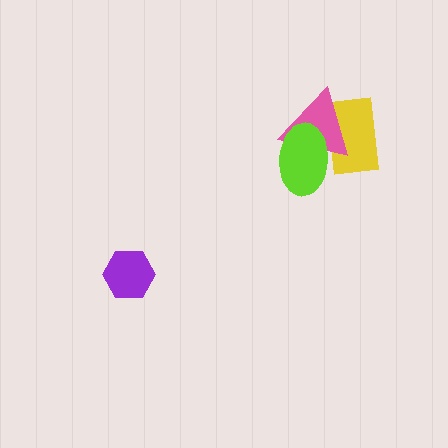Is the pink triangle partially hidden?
Yes, it is partially covered by another shape.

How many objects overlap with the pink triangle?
2 objects overlap with the pink triangle.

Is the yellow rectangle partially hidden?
Yes, it is partially covered by another shape.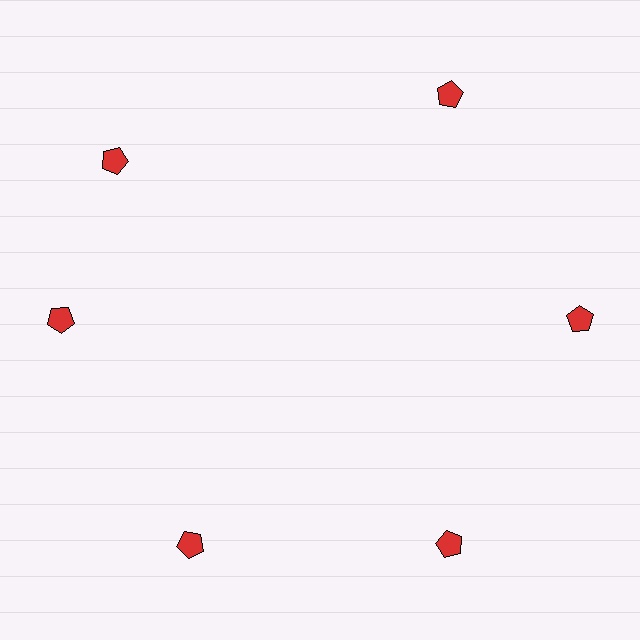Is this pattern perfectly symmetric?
No. The 6 red pentagons are arranged in a ring, but one element near the 11 o'clock position is rotated out of alignment along the ring, breaking the 6-fold rotational symmetry.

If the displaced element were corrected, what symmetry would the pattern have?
It would have 6-fold rotational symmetry — the pattern would map onto itself every 60 degrees.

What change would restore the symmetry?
The symmetry would be restored by rotating it back into even spacing with its neighbors so that all 6 pentagons sit at equal angles and equal distance from the center.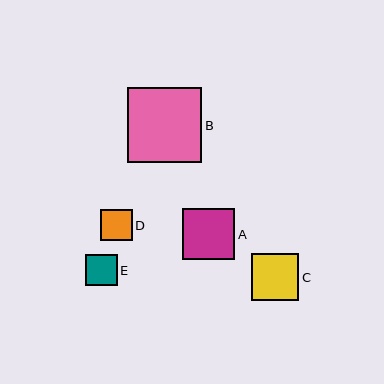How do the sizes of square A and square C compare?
Square A and square C are approximately the same size.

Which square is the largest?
Square B is the largest with a size of approximately 75 pixels.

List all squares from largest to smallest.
From largest to smallest: B, A, C, D, E.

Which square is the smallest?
Square E is the smallest with a size of approximately 31 pixels.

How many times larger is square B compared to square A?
Square B is approximately 1.4 times the size of square A.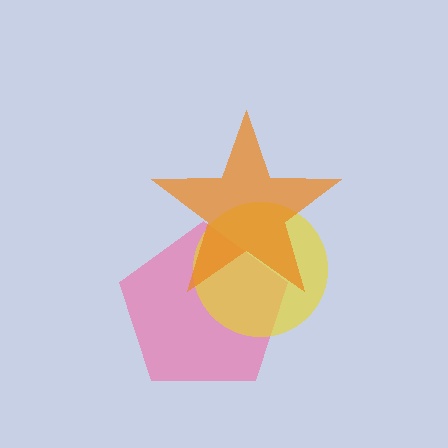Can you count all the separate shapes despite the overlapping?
Yes, there are 3 separate shapes.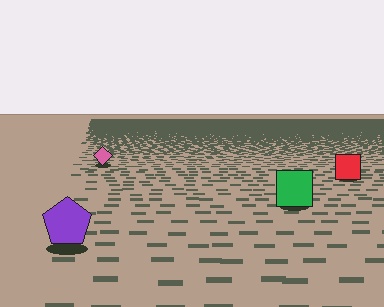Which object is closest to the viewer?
The purple pentagon is closest. The texture marks near it are larger and more spread out.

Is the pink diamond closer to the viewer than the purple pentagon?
No. The purple pentagon is closer — you can tell from the texture gradient: the ground texture is coarser near it.